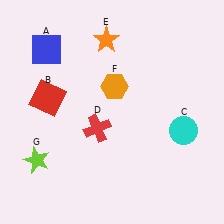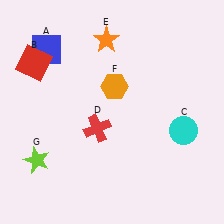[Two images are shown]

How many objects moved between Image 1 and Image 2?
1 object moved between the two images.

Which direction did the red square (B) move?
The red square (B) moved up.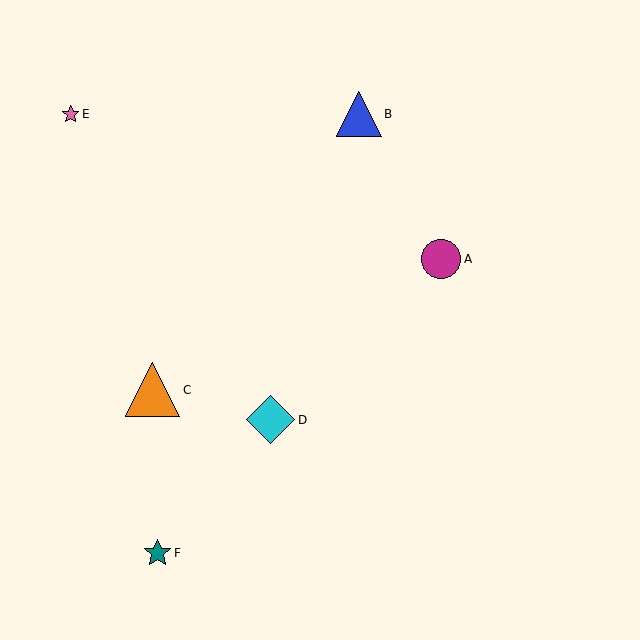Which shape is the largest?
The orange triangle (labeled C) is the largest.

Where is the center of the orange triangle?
The center of the orange triangle is at (153, 390).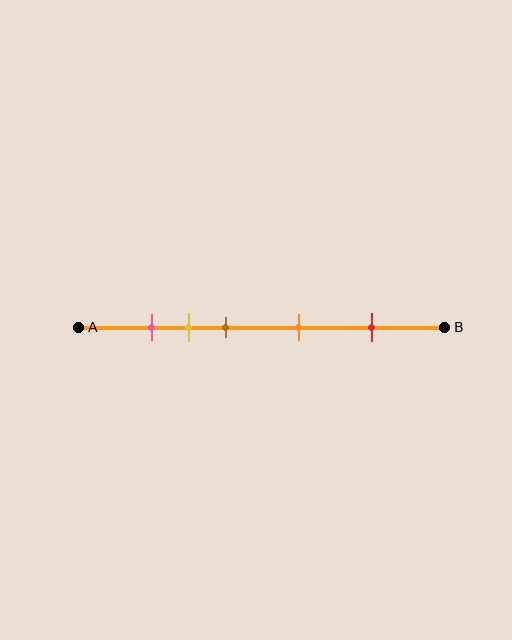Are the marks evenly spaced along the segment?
No, the marks are not evenly spaced.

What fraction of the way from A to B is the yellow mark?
The yellow mark is approximately 30% (0.3) of the way from A to B.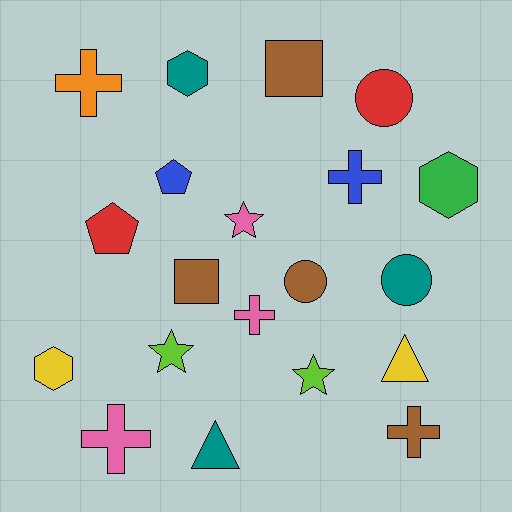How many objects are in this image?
There are 20 objects.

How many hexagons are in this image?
There are 3 hexagons.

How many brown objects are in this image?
There are 4 brown objects.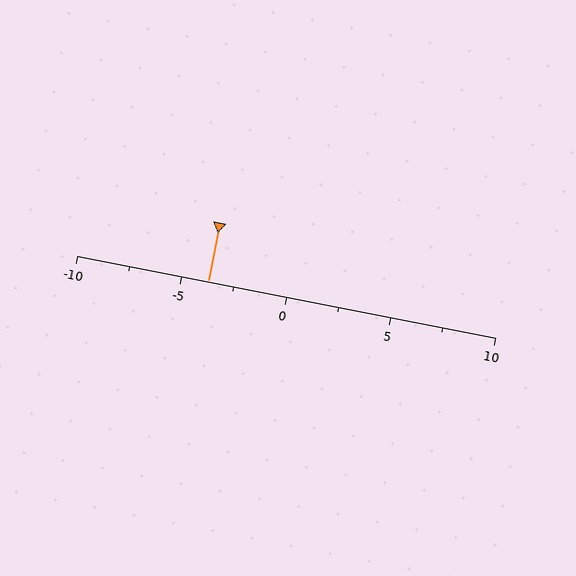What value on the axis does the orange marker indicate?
The marker indicates approximately -3.8.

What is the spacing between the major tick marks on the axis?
The major ticks are spaced 5 apart.